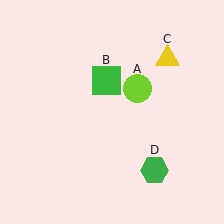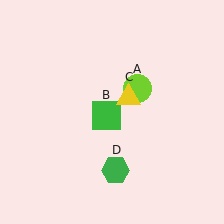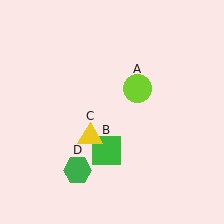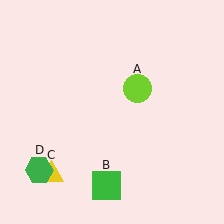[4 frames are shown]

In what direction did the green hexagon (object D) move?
The green hexagon (object D) moved left.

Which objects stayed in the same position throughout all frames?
Lime circle (object A) remained stationary.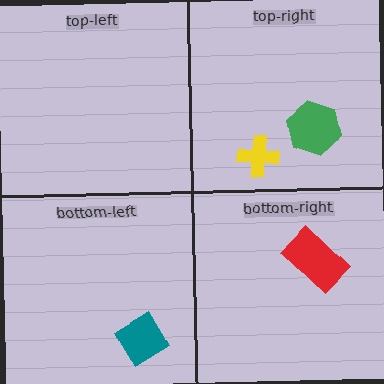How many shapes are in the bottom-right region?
1.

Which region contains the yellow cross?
The top-right region.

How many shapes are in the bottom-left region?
1.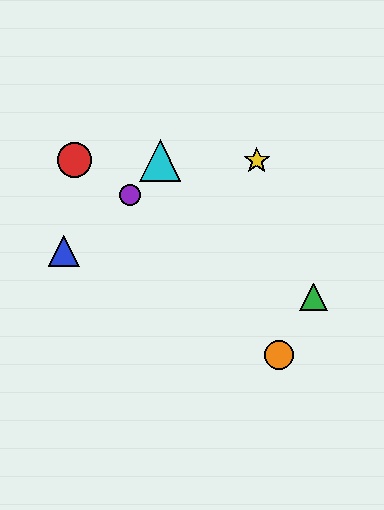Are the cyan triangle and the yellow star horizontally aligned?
Yes, both are at y≈160.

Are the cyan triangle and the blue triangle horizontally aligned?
No, the cyan triangle is at y≈160 and the blue triangle is at y≈251.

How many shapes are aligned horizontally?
3 shapes (the red circle, the yellow star, the cyan triangle) are aligned horizontally.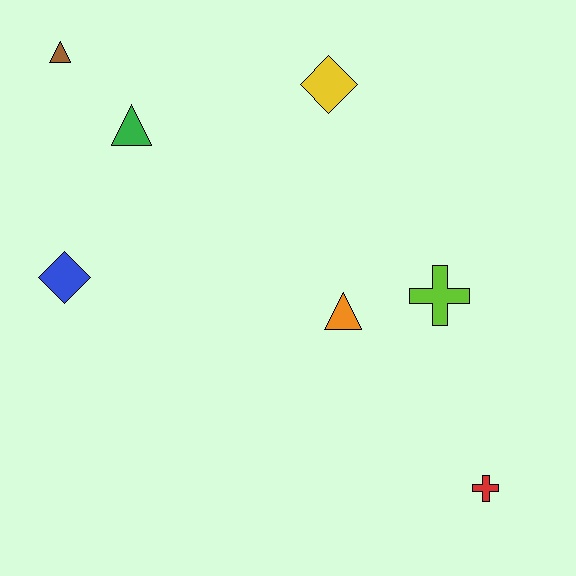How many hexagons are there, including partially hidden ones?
There are no hexagons.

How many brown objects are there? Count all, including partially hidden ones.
There is 1 brown object.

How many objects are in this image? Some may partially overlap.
There are 7 objects.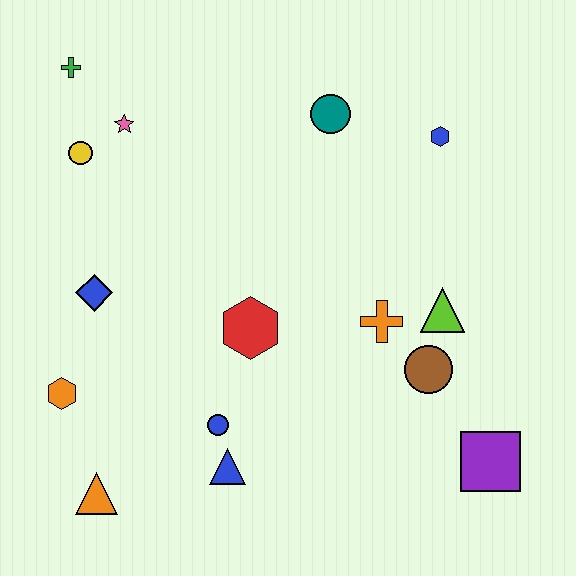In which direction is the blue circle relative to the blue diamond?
The blue circle is below the blue diamond.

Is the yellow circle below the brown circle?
No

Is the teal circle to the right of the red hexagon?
Yes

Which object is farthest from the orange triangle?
The blue hexagon is farthest from the orange triangle.